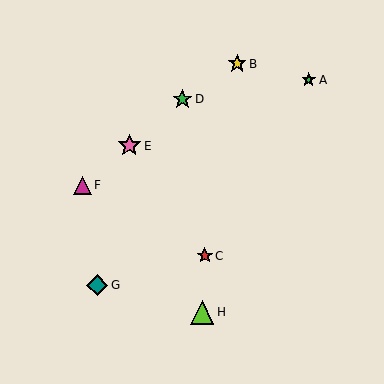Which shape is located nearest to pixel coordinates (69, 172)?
The magenta triangle (labeled F) at (82, 185) is nearest to that location.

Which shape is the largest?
The lime triangle (labeled H) is the largest.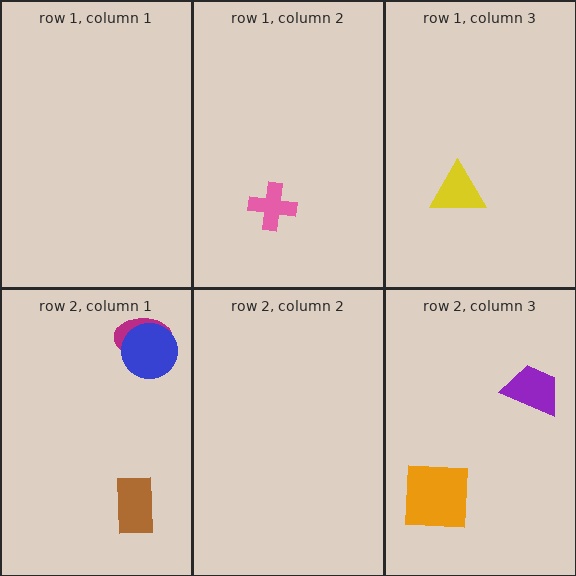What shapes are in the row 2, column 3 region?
The purple trapezoid, the orange square.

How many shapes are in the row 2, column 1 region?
3.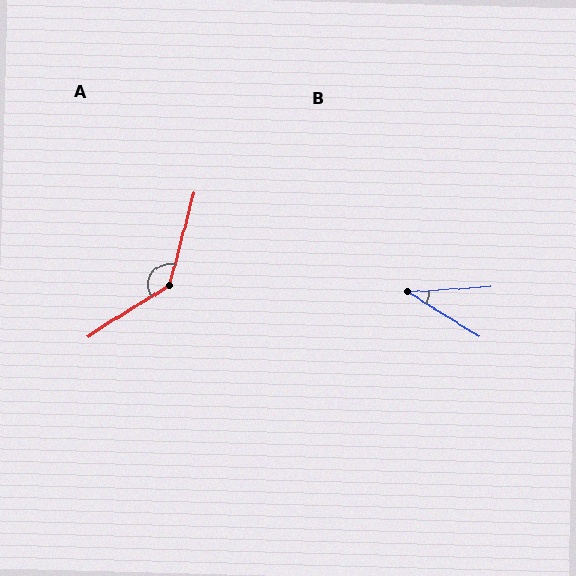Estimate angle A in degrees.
Approximately 138 degrees.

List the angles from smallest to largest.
B (35°), A (138°).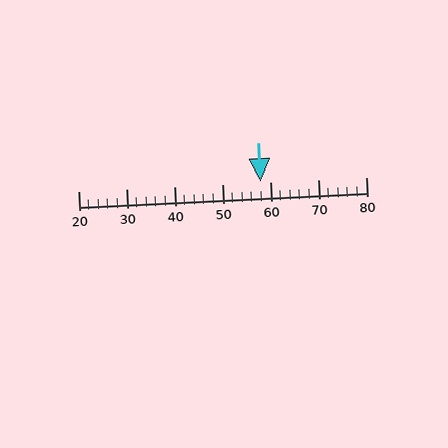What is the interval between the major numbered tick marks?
The major tick marks are spaced 10 units apart.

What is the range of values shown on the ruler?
The ruler shows values from 20 to 80.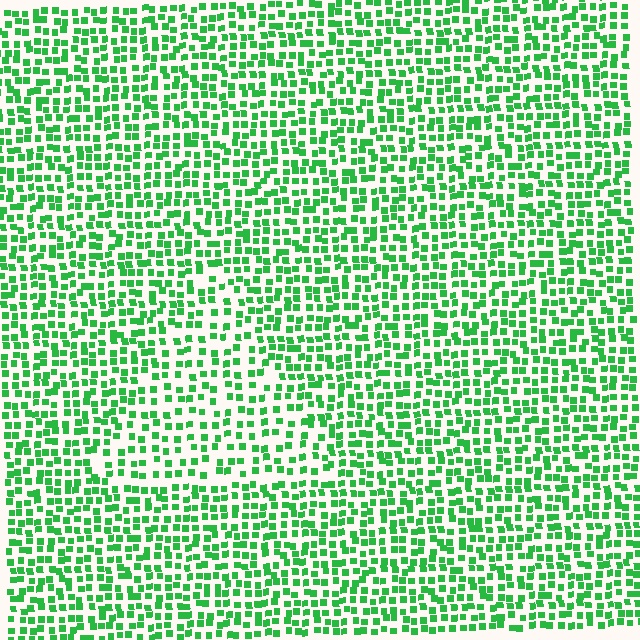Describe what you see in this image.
The image contains small green elements arranged at two different densities. A triangle-shaped region is visible where the elements are less densely packed than the surrounding area.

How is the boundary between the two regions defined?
The boundary is defined by a change in element density (approximately 1.6x ratio). All elements are the same color, size, and shape.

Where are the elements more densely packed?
The elements are more densely packed outside the triangle boundary.